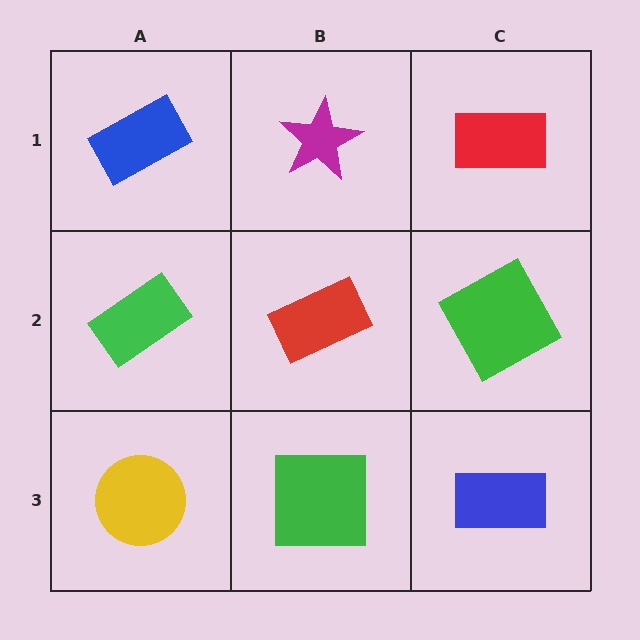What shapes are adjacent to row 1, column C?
A green square (row 2, column C), a magenta star (row 1, column B).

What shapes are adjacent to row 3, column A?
A green rectangle (row 2, column A), a green square (row 3, column B).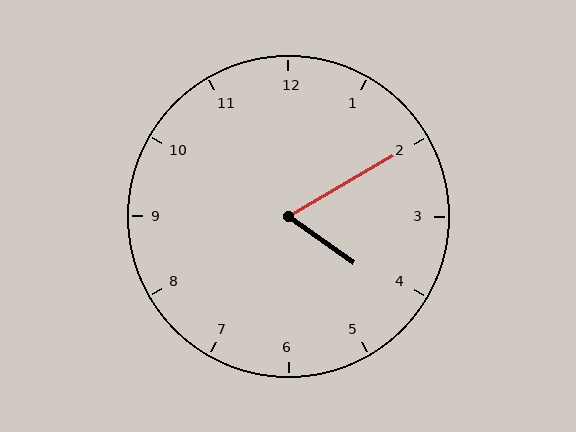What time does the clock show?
4:10.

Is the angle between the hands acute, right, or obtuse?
It is acute.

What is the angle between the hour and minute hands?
Approximately 65 degrees.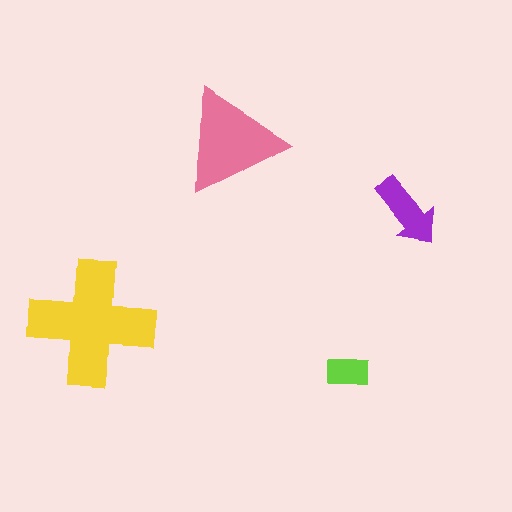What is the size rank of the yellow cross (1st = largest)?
1st.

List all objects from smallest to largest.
The lime rectangle, the purple arrow, the pink triangle, the yellow cross.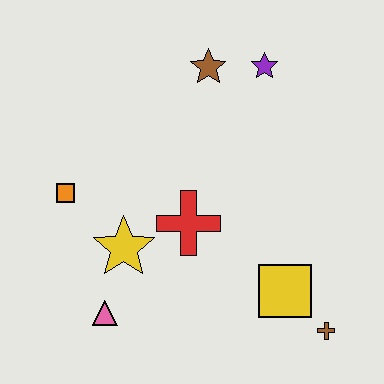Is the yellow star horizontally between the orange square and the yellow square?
Yes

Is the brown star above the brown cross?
Yes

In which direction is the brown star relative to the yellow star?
The brown star is above the yellow star.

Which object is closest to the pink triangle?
The yellow star is closest to the pink triangle.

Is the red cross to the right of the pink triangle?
Yes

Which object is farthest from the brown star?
The brown cross is farthest from the brown star.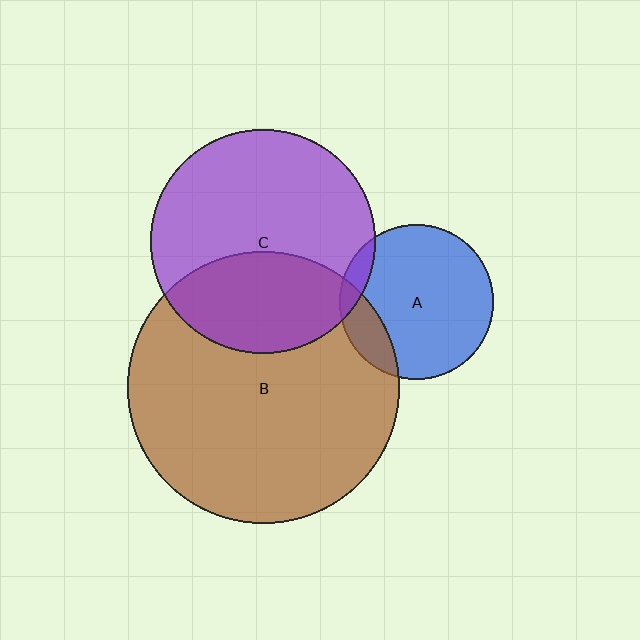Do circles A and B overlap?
Yes.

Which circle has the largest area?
Circle B (brown).